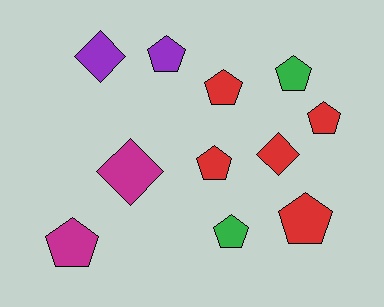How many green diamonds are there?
There are no green diamonds.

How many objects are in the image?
There are 11 objects.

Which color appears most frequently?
Red, with 5 objects.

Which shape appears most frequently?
Pentagon, with 8 objects.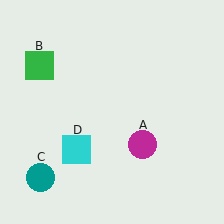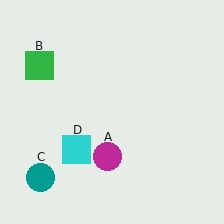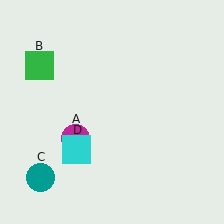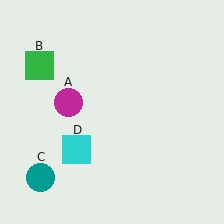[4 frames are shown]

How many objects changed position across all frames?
1 object changed position: magenta circle (object A).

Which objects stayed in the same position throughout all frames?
Green square (object B) and teal circle (object C) and cyan square (object D) remained stationary.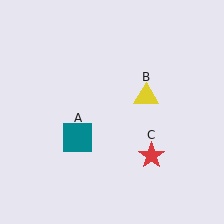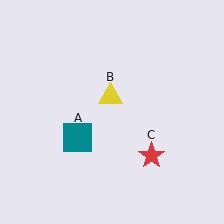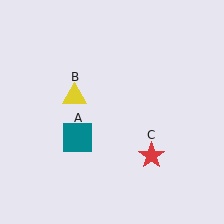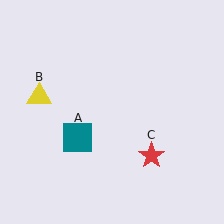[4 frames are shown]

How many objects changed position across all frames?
1 object changed position: yellow triangle (object B).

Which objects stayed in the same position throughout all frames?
Teal square (object A) and red star (object C) remained stationary.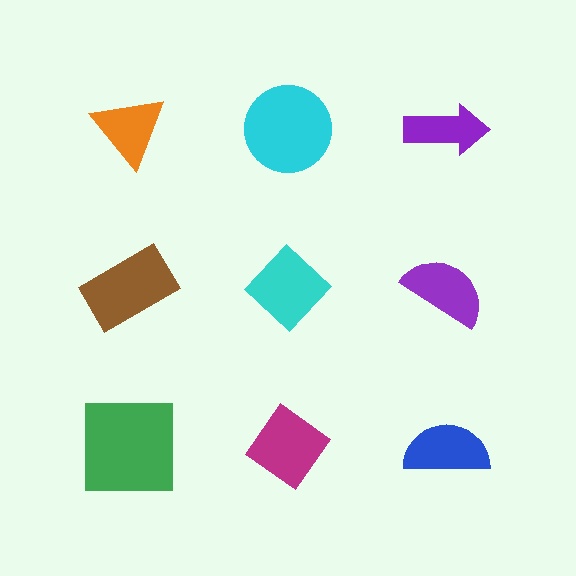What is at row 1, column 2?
A cyan circle.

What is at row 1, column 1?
An orange triangle.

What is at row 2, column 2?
A cyan diamond.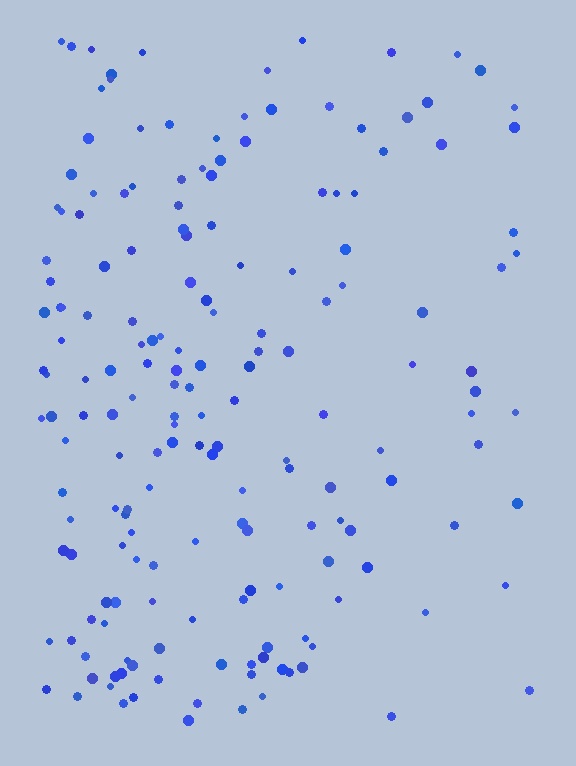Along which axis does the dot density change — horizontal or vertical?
Horizontal.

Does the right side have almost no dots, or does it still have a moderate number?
Still a moderate number, just noticeably fewer than the left.